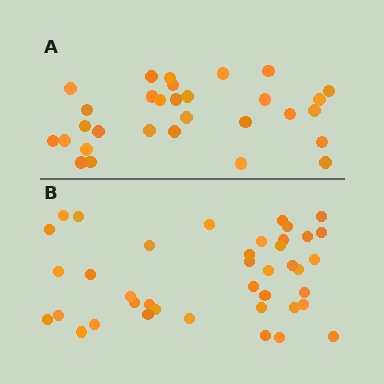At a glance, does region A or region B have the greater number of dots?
Region B (the bottom region) has more dots.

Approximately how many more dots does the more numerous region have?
Region B has roughly 10 or so more dots than region A.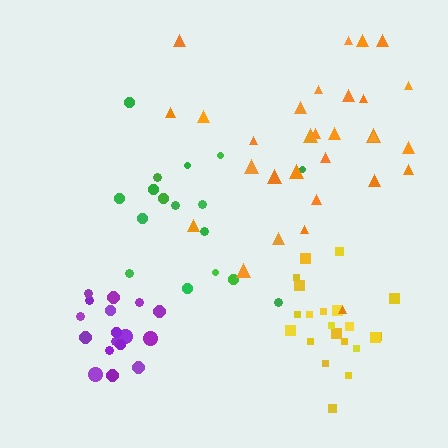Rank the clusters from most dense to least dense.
purple, yellow, orange, green.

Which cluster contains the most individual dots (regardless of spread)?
Orange (30).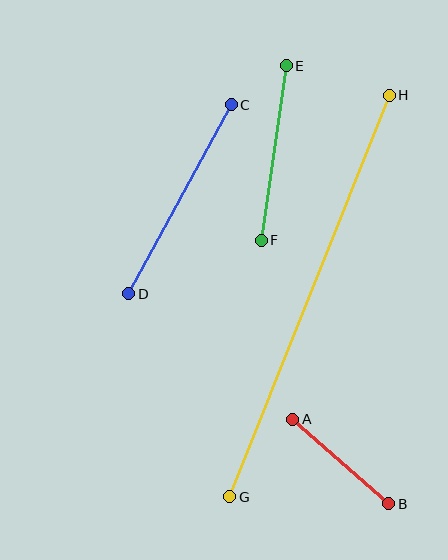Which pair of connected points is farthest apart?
Points G and H are farthest apart.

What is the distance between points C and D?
The distance is approximately 215 pixels.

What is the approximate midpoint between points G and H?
The midpoint is at approximately (310, 296) pixels.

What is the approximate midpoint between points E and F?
The midpoint is at approximately (274, 153) pixels.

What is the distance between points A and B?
The distance is approximately 128 pixels.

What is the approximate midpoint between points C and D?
The midpoint is at approximately (180, 199) pixels.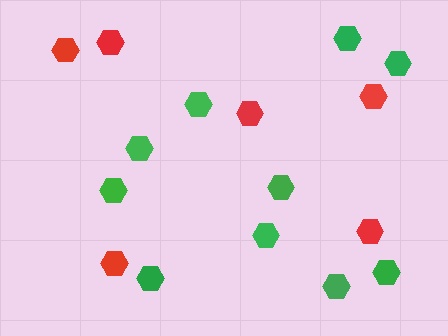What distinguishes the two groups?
There are 2 groups: one group of green hexagons (10) and one group of red hexagons (6).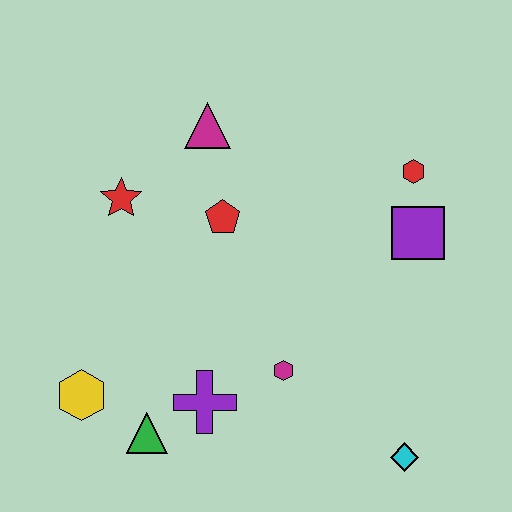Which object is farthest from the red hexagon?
The yellow hexagon is farthest from the red hexagon.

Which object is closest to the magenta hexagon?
The purple cross is closest to the magenta hexagon.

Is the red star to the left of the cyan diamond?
Yes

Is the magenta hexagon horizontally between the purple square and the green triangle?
Yes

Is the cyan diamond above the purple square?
No